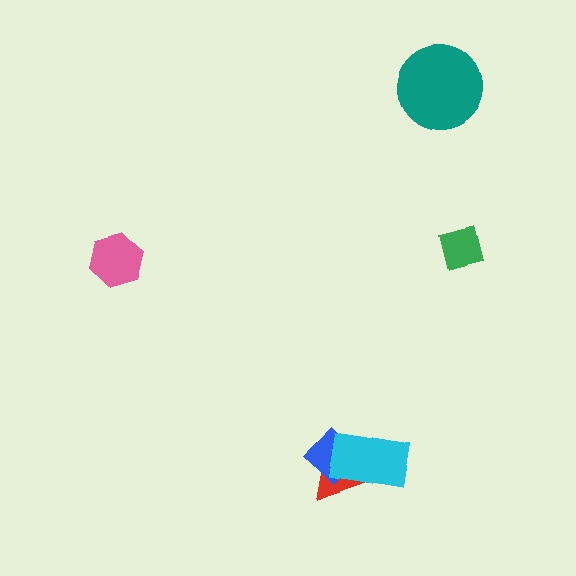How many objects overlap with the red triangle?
2 objects overlap with the red triangle.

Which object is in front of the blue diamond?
The cyan rectangle is in front of the blue diamond.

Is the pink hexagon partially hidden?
No, no other shape covers it.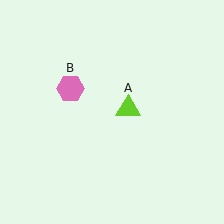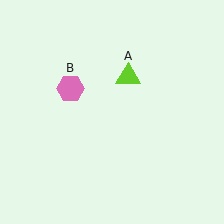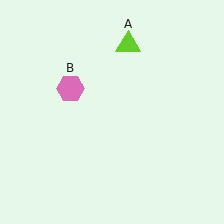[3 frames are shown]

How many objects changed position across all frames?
1 object changed position: lime triangle (object A).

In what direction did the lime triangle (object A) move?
The lime triangle (object A) moved up.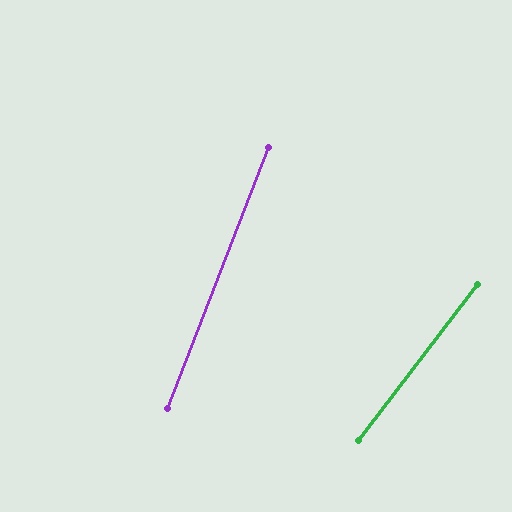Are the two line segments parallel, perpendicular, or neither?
Neither parallel nor perpendicular — they differ by about 16°.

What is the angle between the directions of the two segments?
Approximately 16 degrees.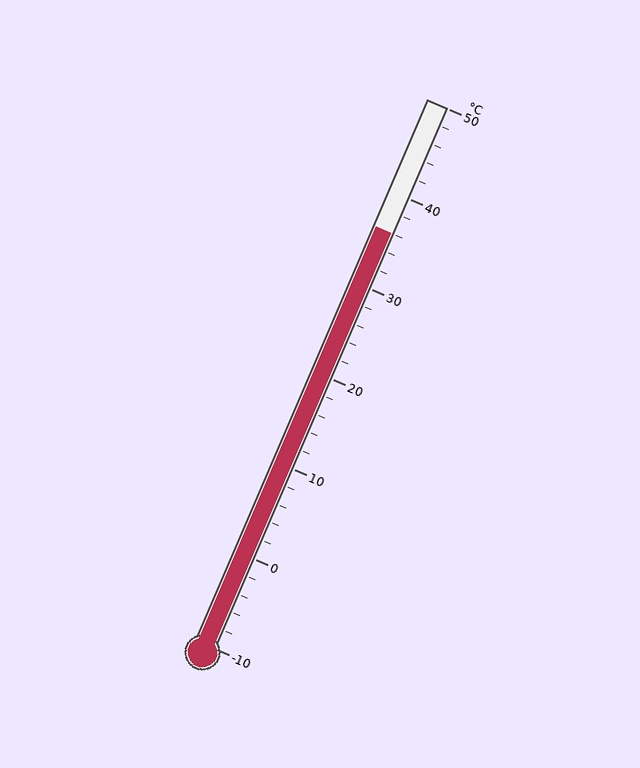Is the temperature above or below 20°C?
The temperature is above 20°C.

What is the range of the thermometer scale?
The thermometer scale ranges from -10°C to 50°C.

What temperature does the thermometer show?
The thermometer shows approximately 36°C.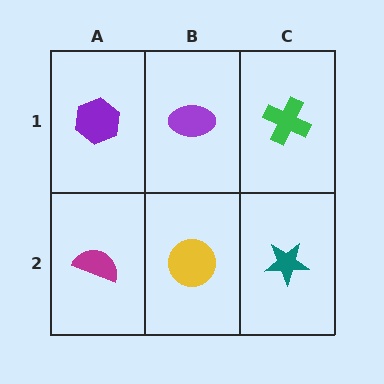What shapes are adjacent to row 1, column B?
A yellow circle (row 2, column B), a purple hexagon (row 1, column A), a green cross (row 1, column C).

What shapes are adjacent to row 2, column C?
A green cross (row 1, column C), a yellow circle (row 2, column B).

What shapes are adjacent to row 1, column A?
A magenta semicircle (row 2, column A), a purple ellipse (row 1, column B).